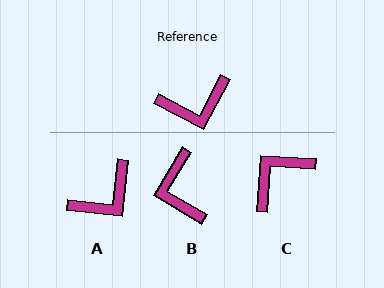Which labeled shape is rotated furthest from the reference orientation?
C, about 155 degrees away.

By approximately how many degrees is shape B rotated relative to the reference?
Approximately 93 degrees clockwise.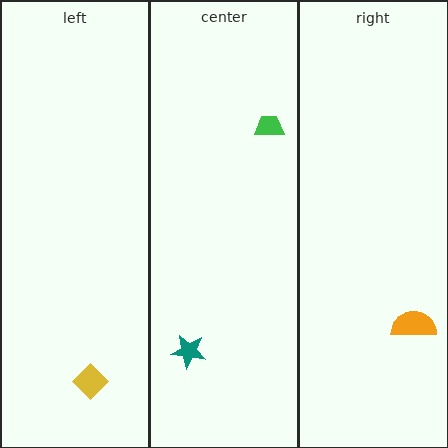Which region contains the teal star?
The center region.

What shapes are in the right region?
The orange semicircle.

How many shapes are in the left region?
1.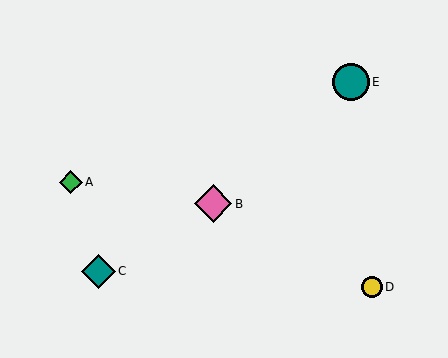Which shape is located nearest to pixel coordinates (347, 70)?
The teal circle (labeled E) at (351, 82) is nearest to that location.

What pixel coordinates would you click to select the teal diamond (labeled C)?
Click at (98, 271) to select the teal diamond C.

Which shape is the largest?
The pink diamond (labeled B) is the largest.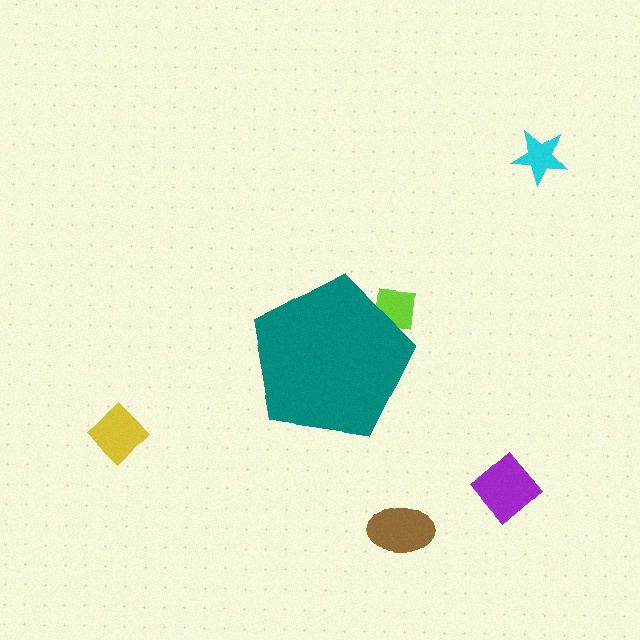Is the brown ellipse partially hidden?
No, the brown ellipse is fully visible.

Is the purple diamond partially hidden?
No, the purple diamond is fully visible.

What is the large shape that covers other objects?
A teal pentagon.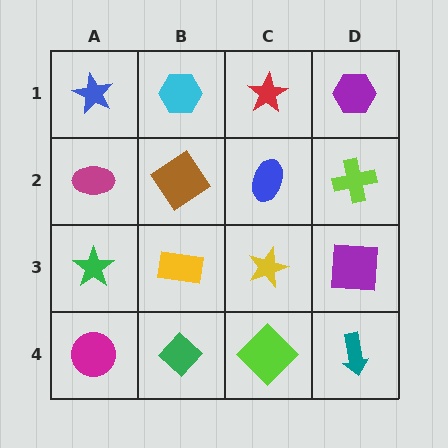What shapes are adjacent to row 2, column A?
A blue star (row 1, column A), a green star (row 3, column A), a brown diamond (row 2, column B).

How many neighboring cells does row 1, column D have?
2.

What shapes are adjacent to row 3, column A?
A magenta ellipse (row 2, column A), a magenta circle (row 4, column A), a yellow rectangle (row 3, column B).